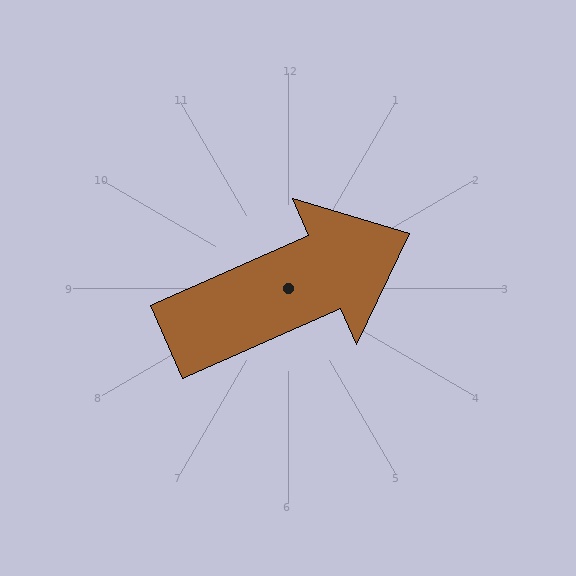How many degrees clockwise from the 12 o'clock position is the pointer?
Approximately 66 degrees.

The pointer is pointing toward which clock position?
Roughly 2 o'clock.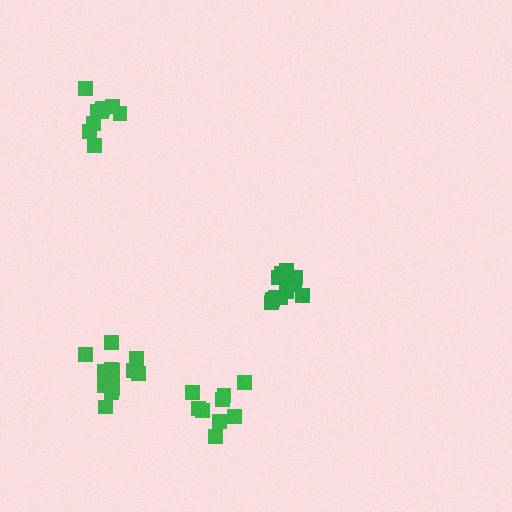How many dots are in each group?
Group 1: 13 dots, Group 2: 13 dots, Group 3: 10 dots, Group 4: 9 dots (45 total).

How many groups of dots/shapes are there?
There are 4 groups.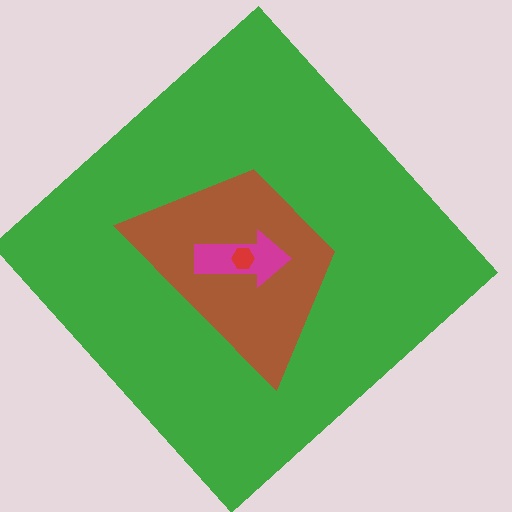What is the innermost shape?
The red hexagon.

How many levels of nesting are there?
4.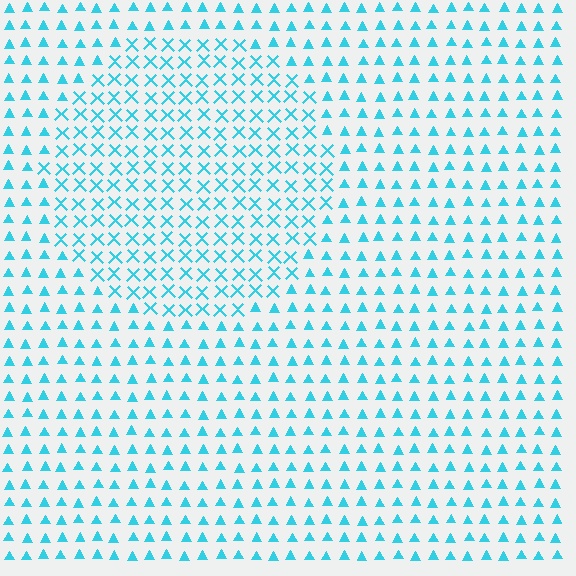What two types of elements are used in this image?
The image uses X marks inside the circle region and triangles outside it.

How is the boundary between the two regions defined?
The boundary is defined by a change in element shape: X marks inside vs. triangles outside. All elements share the same color and spacing.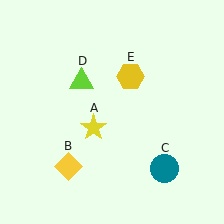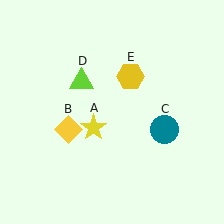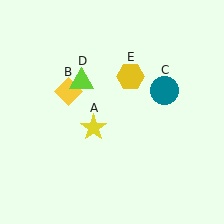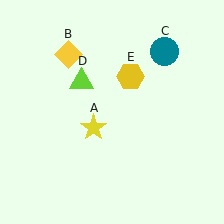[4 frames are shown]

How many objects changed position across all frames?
2 objects changed position: yellow diamond (object B), teal circle (object C).